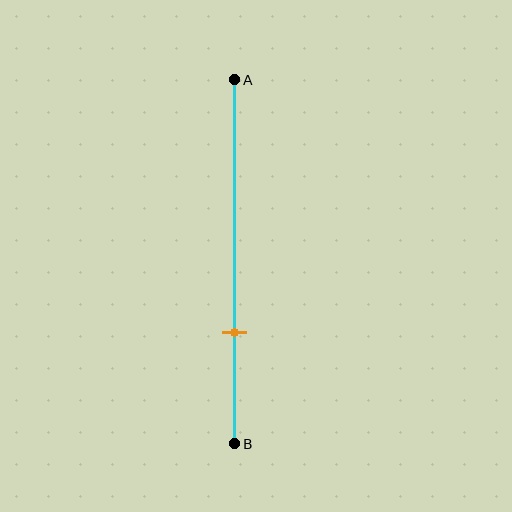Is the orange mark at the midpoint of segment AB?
No, the mark is at about 70% from A, not at the 50% midpoint.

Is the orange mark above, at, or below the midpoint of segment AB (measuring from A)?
The orange mark is below the midpoint of segment AB.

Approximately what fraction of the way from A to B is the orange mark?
The orange mark is approximately 70% of the way from A to B.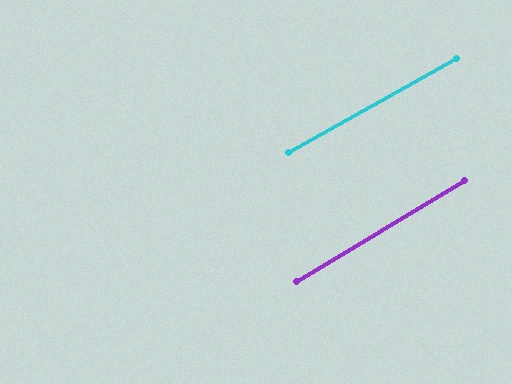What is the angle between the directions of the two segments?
Approximately 2 degrees.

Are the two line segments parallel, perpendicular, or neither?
Parallel — their directions differ by only 1.7°.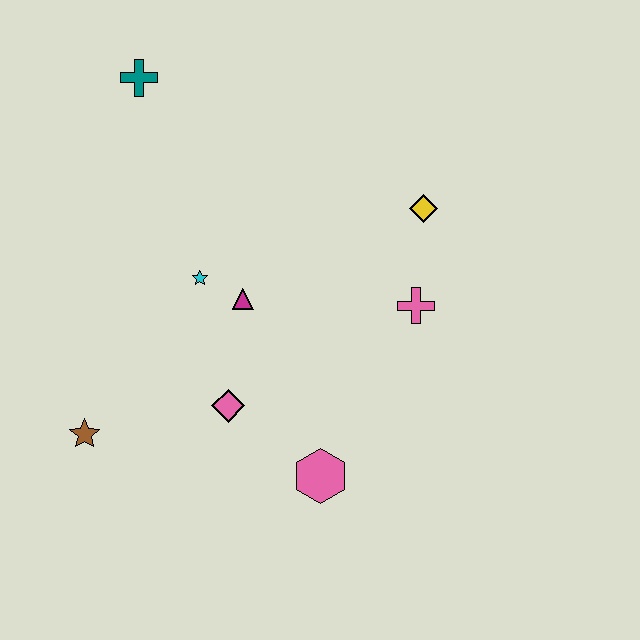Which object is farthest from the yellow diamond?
The brown star is farthest from the yellow diamond.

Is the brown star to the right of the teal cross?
No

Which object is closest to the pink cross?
The yellow diamond is closest to the pink cross.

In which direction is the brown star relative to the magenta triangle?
The brown star is to the left of the magenta triangle.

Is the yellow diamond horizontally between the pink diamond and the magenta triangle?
No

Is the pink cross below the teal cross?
Yes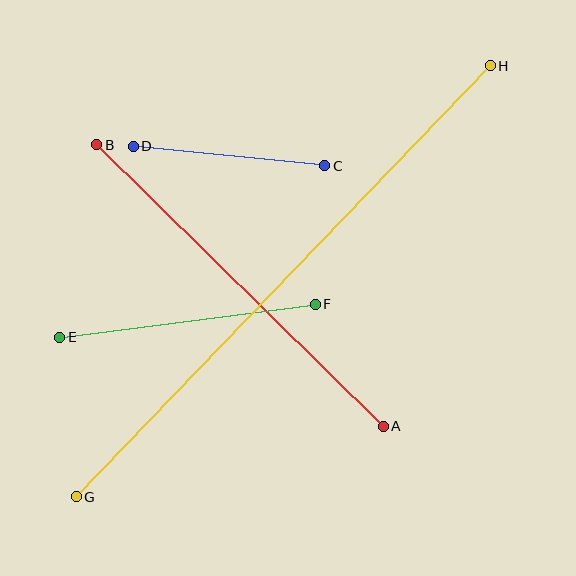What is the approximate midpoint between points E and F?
The midpoint is at approximately (188, 321) pixels.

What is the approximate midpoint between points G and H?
The midpoint is at approximately (283, 281) pixels.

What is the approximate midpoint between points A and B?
The midpoint is at approximately (240, 286) pixels.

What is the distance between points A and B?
The distance is approximately 402 pixels.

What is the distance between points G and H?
The distance is approximately 598 pixels.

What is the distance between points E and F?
The distance is approximately 258 pixels.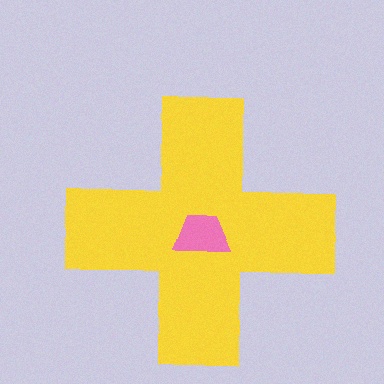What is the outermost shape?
The yellow cross.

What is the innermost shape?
The pink trapezoid.